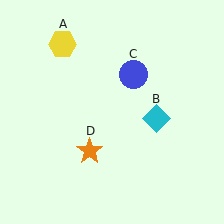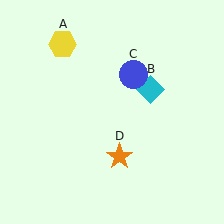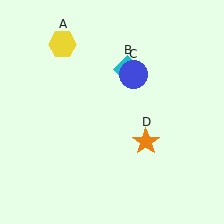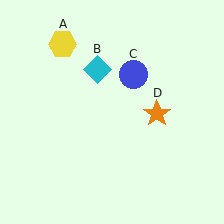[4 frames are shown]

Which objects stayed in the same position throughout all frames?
Yellow hexagon (object A) and blue circle (object C) remained stationary.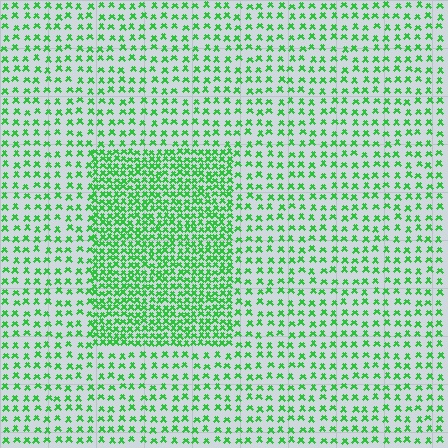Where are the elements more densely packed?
The elements are more densely packed inside the rectangle boundary.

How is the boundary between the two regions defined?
The boundary is defined by a change in element density (approximately 2.3x ratio). All elements are the same color, size, and shape.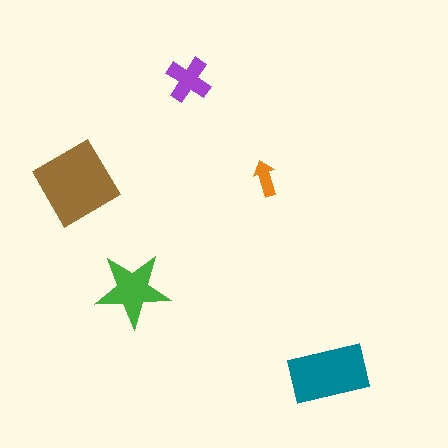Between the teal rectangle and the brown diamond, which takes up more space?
The brown diamond.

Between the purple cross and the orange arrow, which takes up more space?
The purple cross.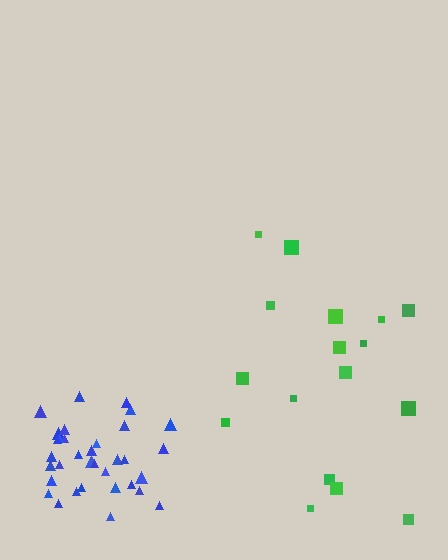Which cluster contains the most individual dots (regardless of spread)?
Blue (34).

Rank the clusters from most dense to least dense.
blue, green.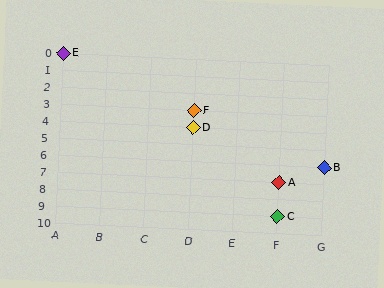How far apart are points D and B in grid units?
Points D and B are 3 columns and 2 rows apart (about 3.6 grid units diagonally).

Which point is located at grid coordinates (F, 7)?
Point A is at (F, 7).